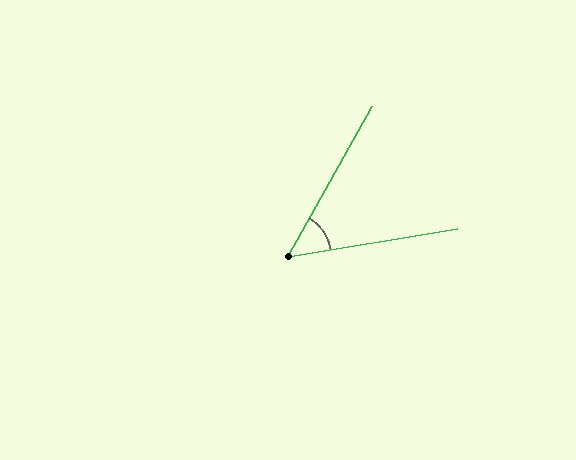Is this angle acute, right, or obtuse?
It is acute.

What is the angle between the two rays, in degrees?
Approximately 51 degrees.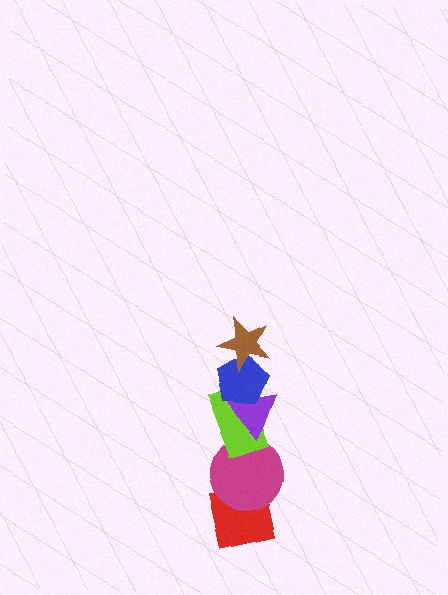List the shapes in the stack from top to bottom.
From top to bottom: the brown star, the blue pentagon, the purple triangle, the lime rectangle, the magenta circle, the red square.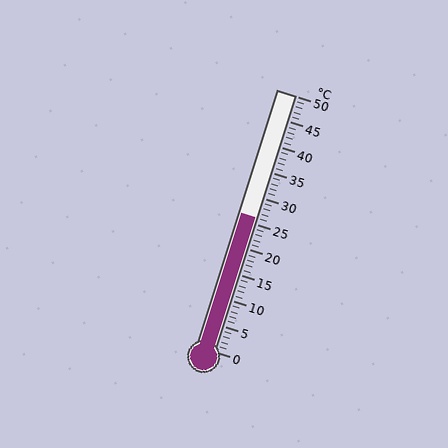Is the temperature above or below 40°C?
The temperature is below 40°C.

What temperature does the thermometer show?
The thermometer shows approximately 26°C.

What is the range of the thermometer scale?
The thermometer scale ranges from 0°C to 50°C.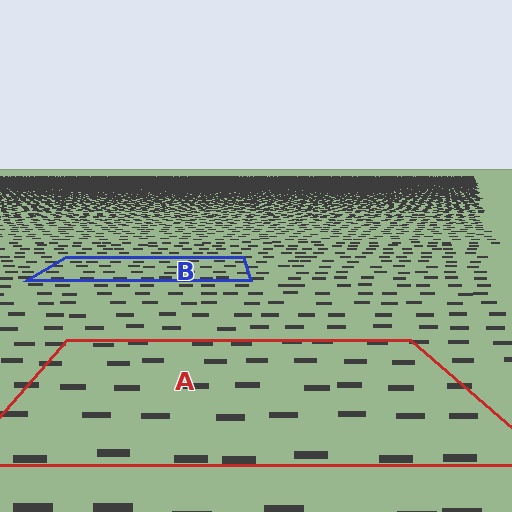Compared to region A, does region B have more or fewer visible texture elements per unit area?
Region B has more texture elements per unit area — they are packed more densely because it is farther away.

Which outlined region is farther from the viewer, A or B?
Region B is farther from the viewer — the texture elements inside it appear smaller and more densely packed.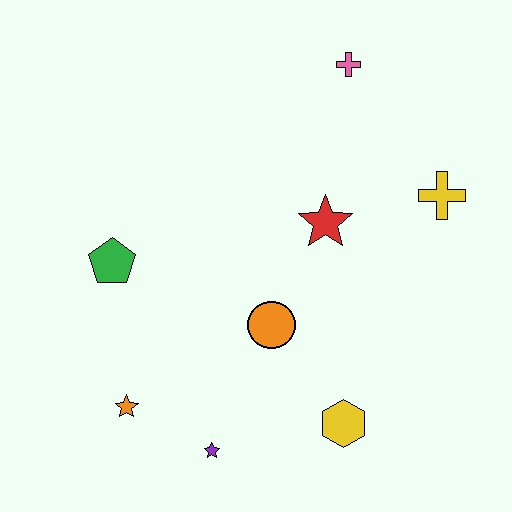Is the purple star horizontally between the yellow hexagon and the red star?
No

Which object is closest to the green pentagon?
The orange star is closest to the green pentagon.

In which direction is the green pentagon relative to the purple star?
The green pentagon is above the purple star.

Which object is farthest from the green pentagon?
The yellow cross is farthest from the green pentagon.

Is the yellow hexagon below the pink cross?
Yes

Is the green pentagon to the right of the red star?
No